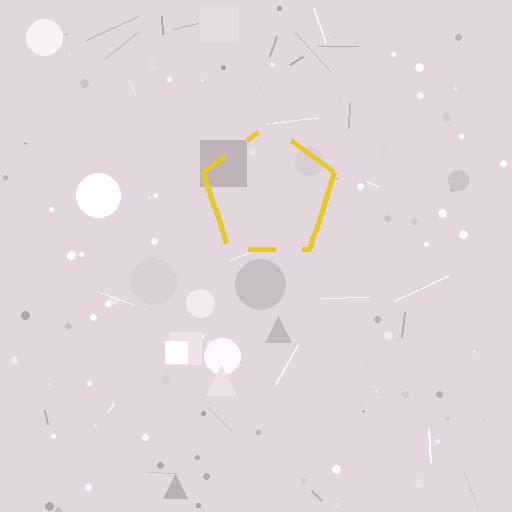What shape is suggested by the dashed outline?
The dashed outline suggests a pentagon.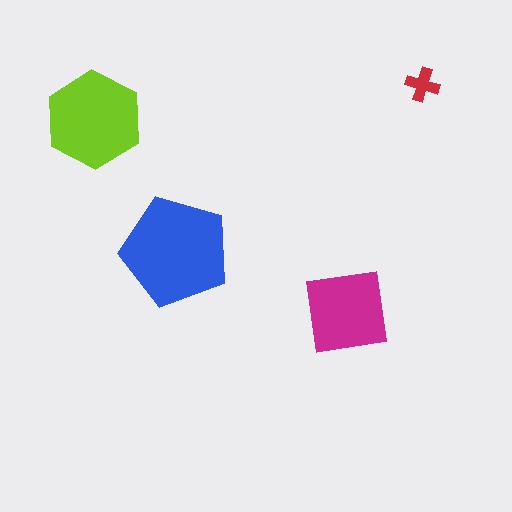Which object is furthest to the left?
The lime hexagon is leftmost.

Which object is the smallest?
The red cross.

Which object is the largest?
The blue pentagon.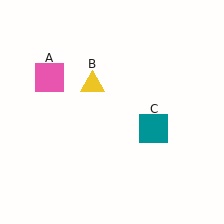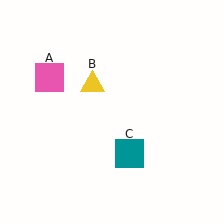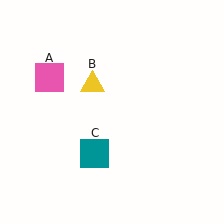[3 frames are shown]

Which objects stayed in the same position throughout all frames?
Pink square (object A) and yellow triangle (object B) remained stationary.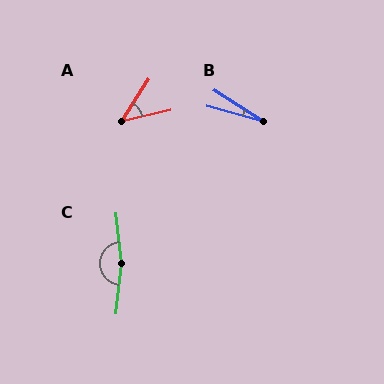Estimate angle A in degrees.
Approximately 44 degrees.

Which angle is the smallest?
B, at approximately 17 degrees.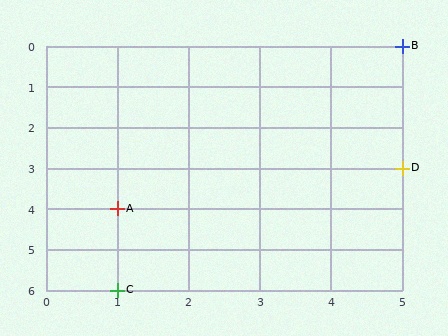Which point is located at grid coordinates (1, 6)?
Point C is at (1, 6).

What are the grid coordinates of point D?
Point D is at grid coordinates (5, 3).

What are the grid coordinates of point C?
Point C is at grid coordinates (1, 6).